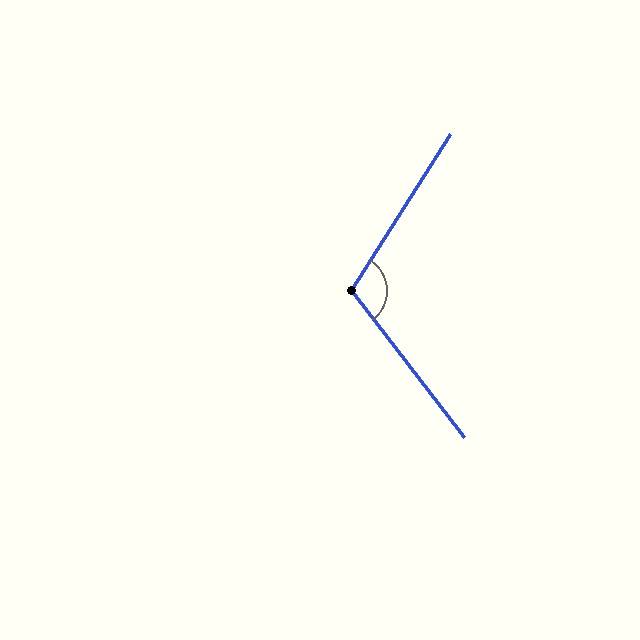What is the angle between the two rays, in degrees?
Approximately 110 degrees.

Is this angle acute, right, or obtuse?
It is obtuse.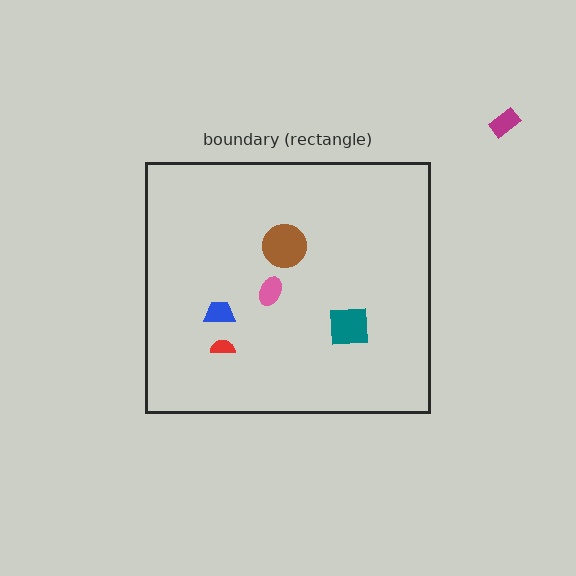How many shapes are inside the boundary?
5 inside, 1 outside.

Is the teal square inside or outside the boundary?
Inside.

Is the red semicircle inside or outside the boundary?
Inside.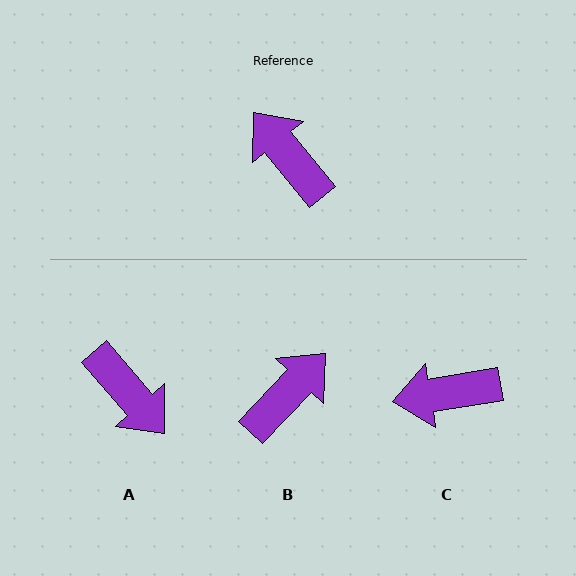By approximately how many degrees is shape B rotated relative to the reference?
Approximately 83 degrees clockwise.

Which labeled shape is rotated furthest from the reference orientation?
A, about 178 degrees away.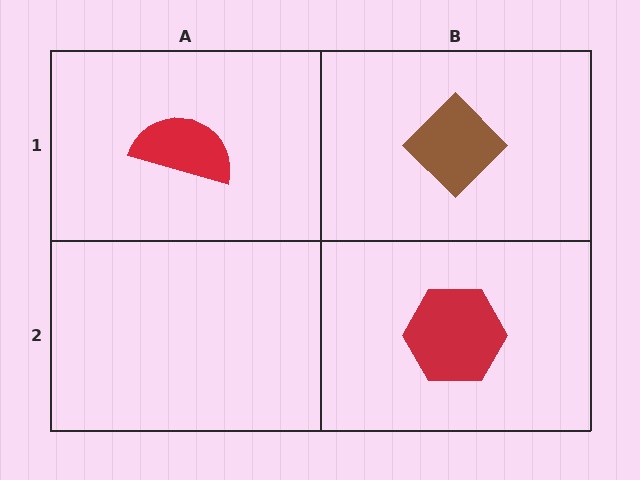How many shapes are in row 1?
2 shapes.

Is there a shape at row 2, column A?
No, that cell is empty.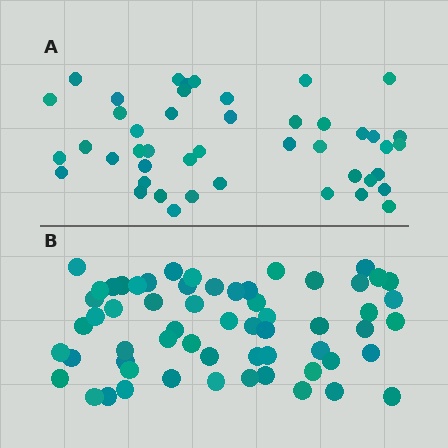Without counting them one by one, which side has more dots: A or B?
Region B (the bottom region) has more dots.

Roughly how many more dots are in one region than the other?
Region B has approximately 15 more dots than region A.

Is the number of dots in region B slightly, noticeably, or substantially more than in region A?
Region B has noticeably more, but not dramatically so. The ratio is roughly 1.3 to 1.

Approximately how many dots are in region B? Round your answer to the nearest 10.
About 60 dots.